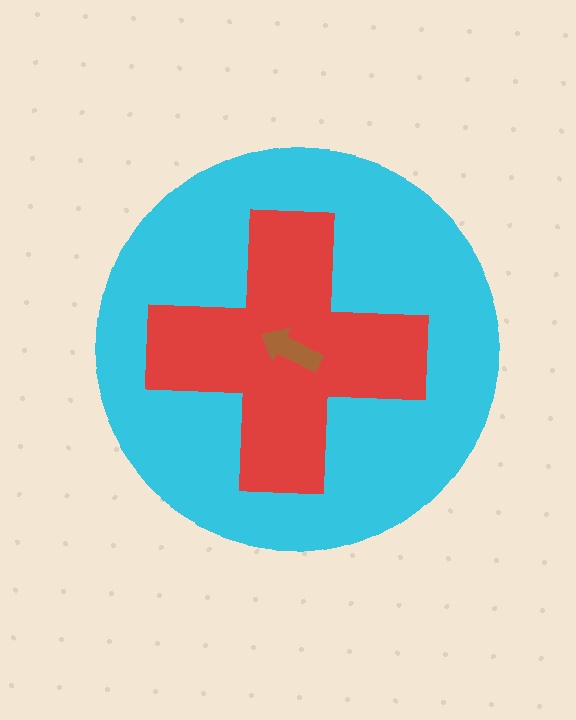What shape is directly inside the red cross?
The brown arrow.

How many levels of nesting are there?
3.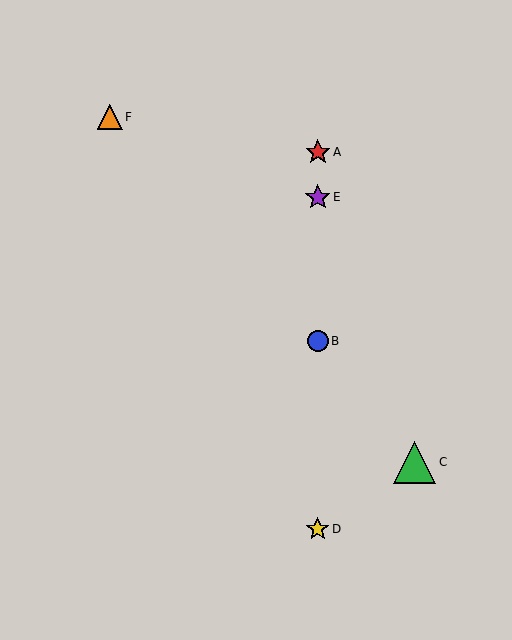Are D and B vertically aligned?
Yes, both are at x≈318.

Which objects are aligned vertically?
Objects A, B, D, E are aligned vertically.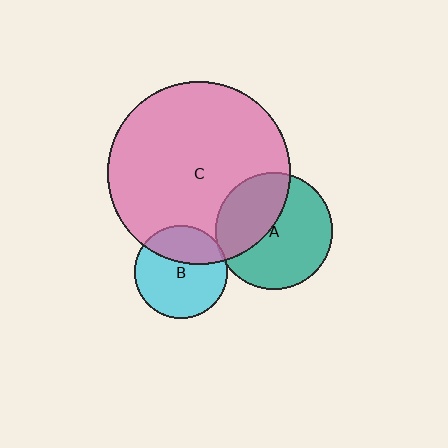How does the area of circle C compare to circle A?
Approximately 2.4 times.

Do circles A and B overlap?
Yes.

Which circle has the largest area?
Circle C (pink).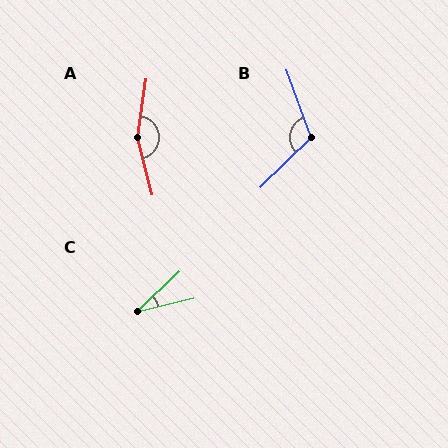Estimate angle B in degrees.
Approximately 114 degrees.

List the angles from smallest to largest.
C (30°), B (114°), A (158°).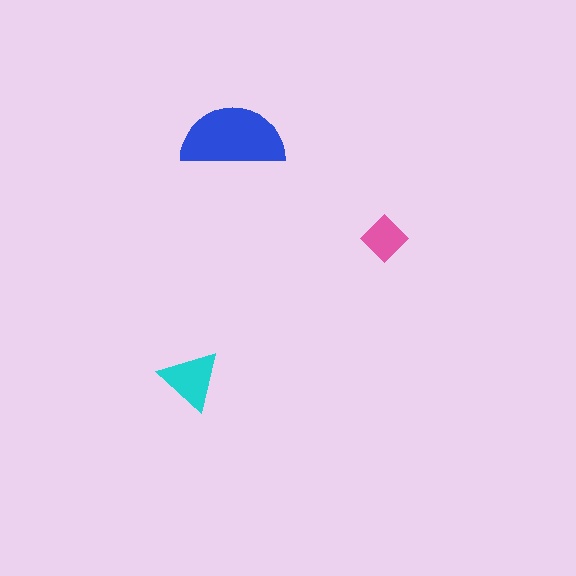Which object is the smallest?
The pink diamond.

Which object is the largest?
The blue semicircle.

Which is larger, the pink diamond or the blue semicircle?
The blue semicircle.